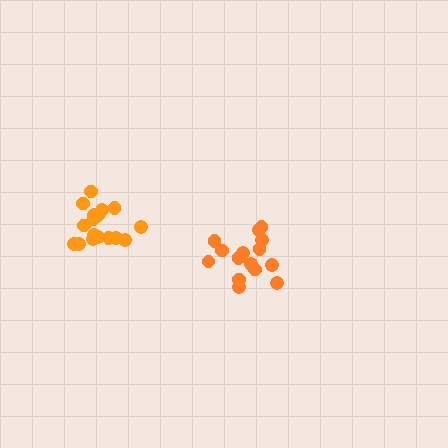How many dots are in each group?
Group 1: 16 dots, Group 2: 17 dots (33 total).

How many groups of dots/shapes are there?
There are 2 groups.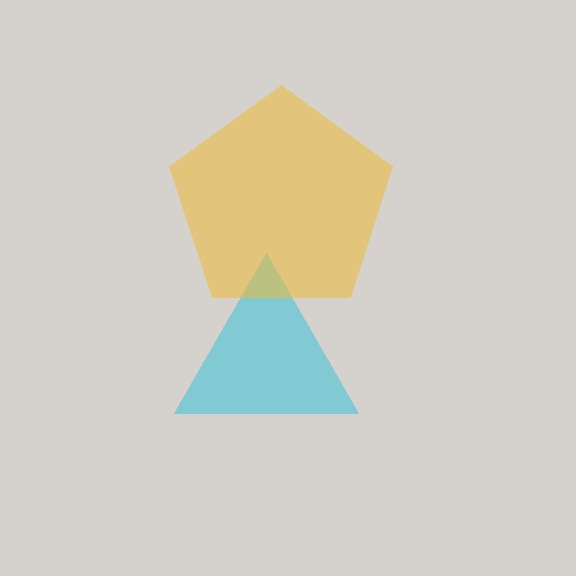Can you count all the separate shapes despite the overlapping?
Yes, there are 2 separate shapes.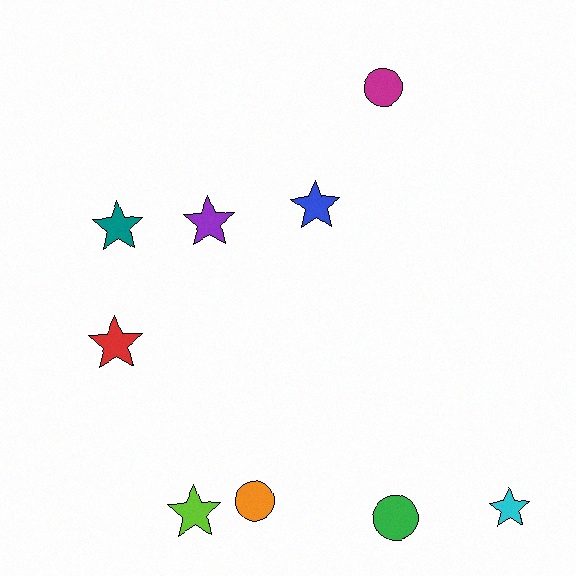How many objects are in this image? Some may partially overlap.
There are 9 objects.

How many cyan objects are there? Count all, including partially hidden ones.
There is 1 cyan object.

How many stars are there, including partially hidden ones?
There are 6 stars.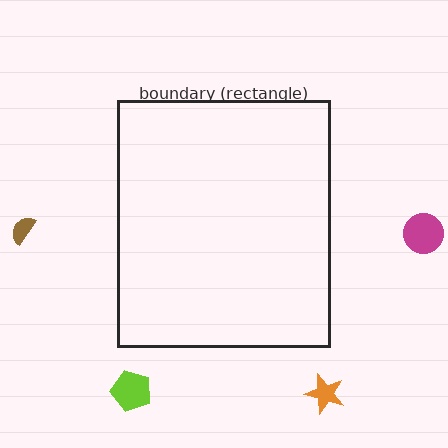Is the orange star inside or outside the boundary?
Outside.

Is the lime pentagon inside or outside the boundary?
Outside.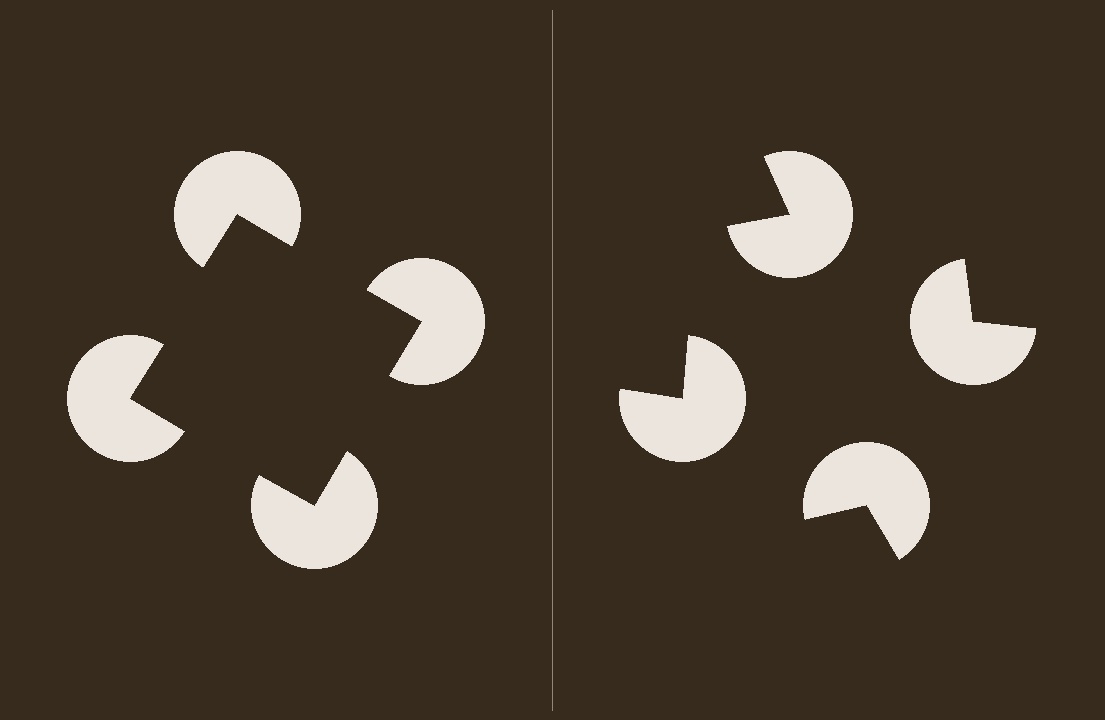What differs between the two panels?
The pac-man discs are positioned identically on both sides; only the wedge orientations differ. On the left they align to a square; on the right they are misaligned.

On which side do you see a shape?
An illusory square appears on the left side. On the right side the wedge cuts are rotated, so no coherent shape forms.